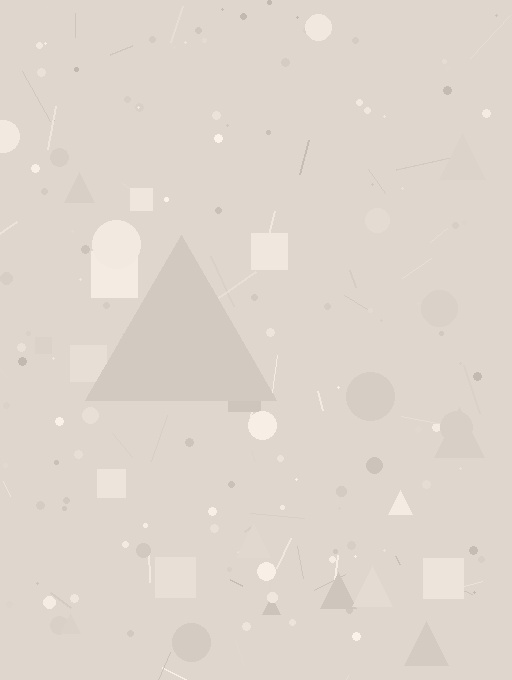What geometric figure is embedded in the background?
A triangle is embedded in the background.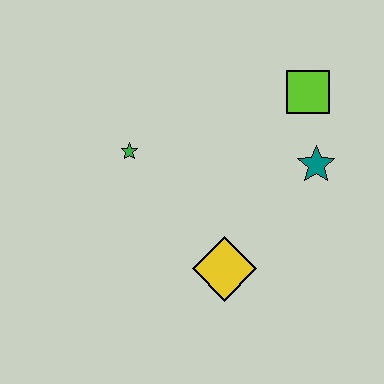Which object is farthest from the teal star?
The green star is farthest from the teal star.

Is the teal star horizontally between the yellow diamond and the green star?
No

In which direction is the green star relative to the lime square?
The green star is to the left of the lime square.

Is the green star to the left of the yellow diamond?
Yes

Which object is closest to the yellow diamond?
The teal star is closest to the yellow diamond.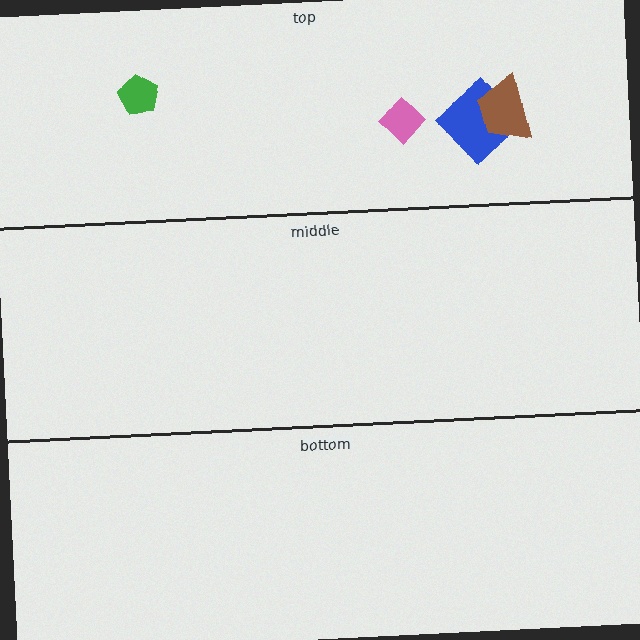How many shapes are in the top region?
4.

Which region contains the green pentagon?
The top region.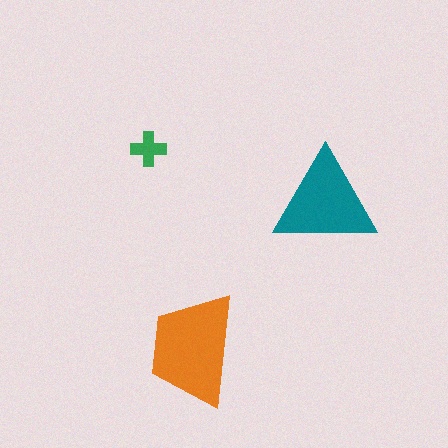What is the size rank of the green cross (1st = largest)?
3rd.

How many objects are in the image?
There are 3 objects in the image.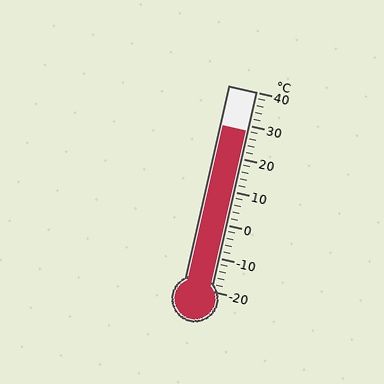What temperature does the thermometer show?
The thermometer shows approximately 28°C.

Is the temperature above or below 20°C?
The temperature is above 20°C.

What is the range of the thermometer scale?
The thermometer scale ranges from -20°C to 40°C.